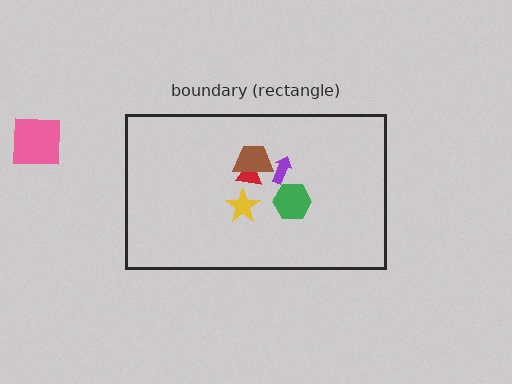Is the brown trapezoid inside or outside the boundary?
Inside.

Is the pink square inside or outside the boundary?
Outside.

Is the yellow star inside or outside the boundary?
Inside.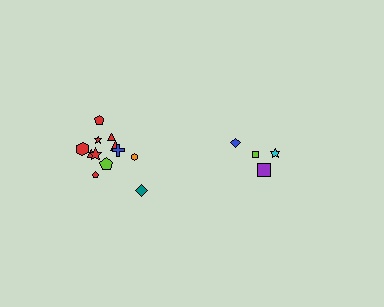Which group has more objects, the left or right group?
The left group.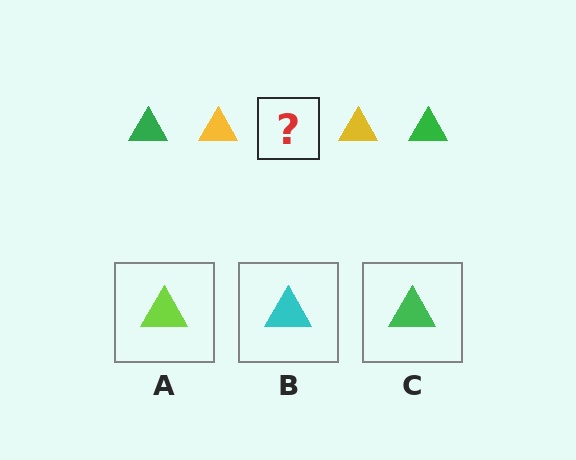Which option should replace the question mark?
Option C.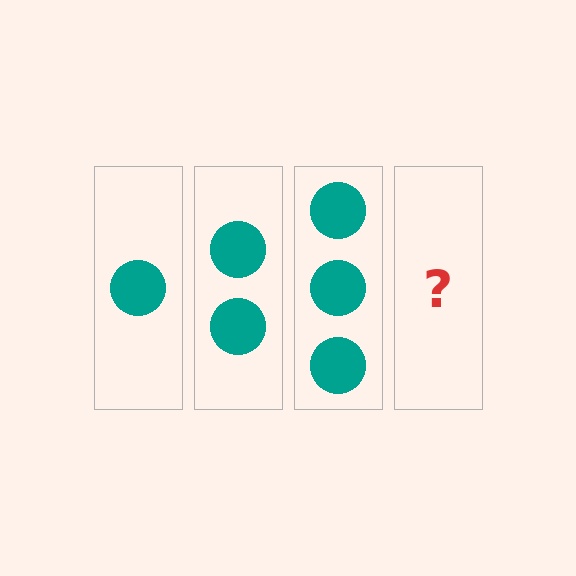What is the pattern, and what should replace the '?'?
The pattern is that each step adds one more circle. The '?' should be 4 circles.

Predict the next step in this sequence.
The next step is 4 circles.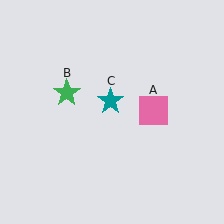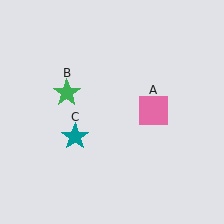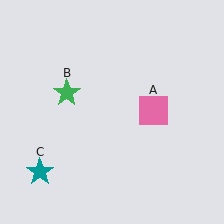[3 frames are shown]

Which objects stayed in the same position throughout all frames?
Pink square (object A) and green star (object B) remained stationary.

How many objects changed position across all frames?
1 object changed position: teal star (object C).